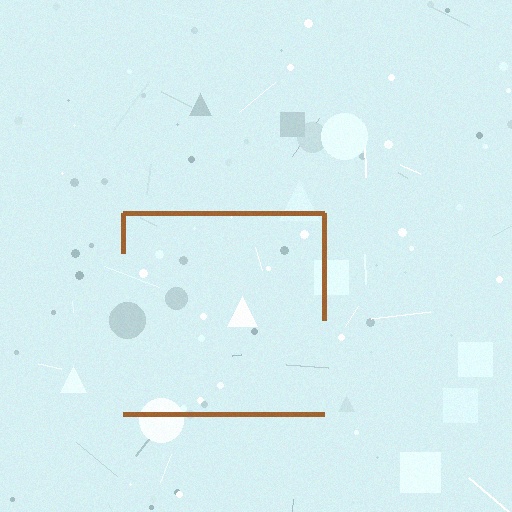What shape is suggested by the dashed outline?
The dashed outline suggests a square.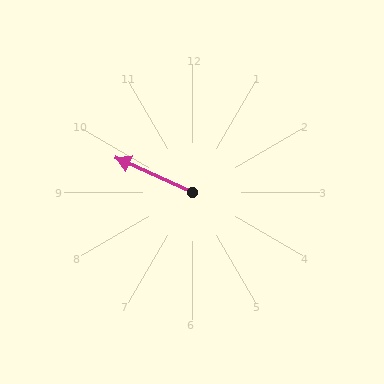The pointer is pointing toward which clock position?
Roughly 10 o'clock.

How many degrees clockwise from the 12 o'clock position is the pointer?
Approximately 295 degrees.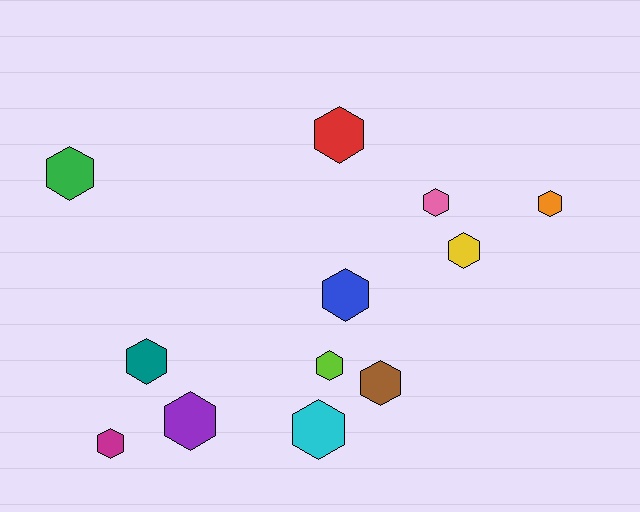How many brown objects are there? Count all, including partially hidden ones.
There is 1 brown object.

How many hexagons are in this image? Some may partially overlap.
There are 12 hexagons.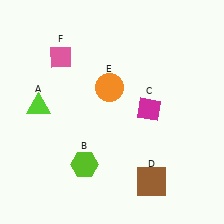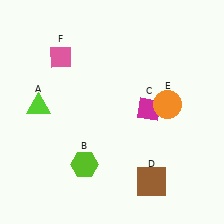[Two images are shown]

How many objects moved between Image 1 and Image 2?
1 object moved between the two images.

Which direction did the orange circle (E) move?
The orange circle (E) moved right.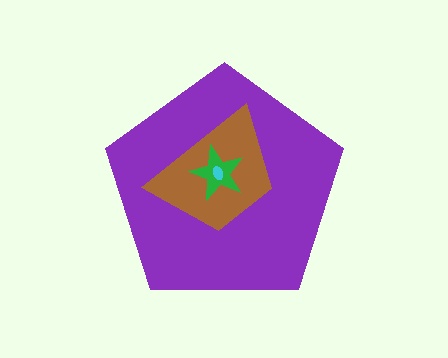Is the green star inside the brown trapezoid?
Yes.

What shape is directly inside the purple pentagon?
The brown trapezoid.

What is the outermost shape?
The purple pentagon.